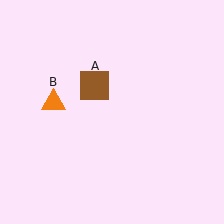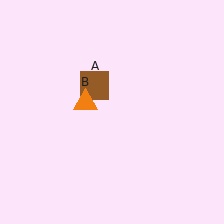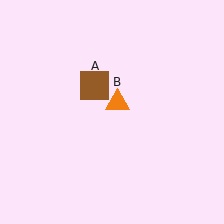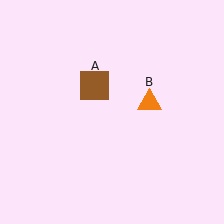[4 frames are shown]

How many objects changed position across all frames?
1 object changed position: orange triangle (object B).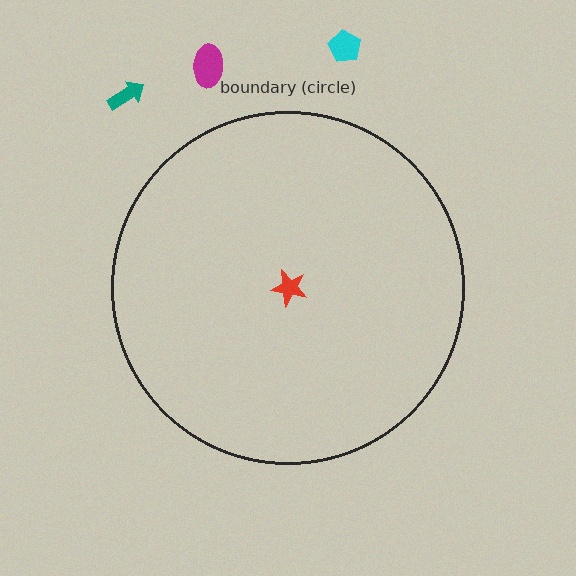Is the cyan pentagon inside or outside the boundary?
Outside.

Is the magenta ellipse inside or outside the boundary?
Outside.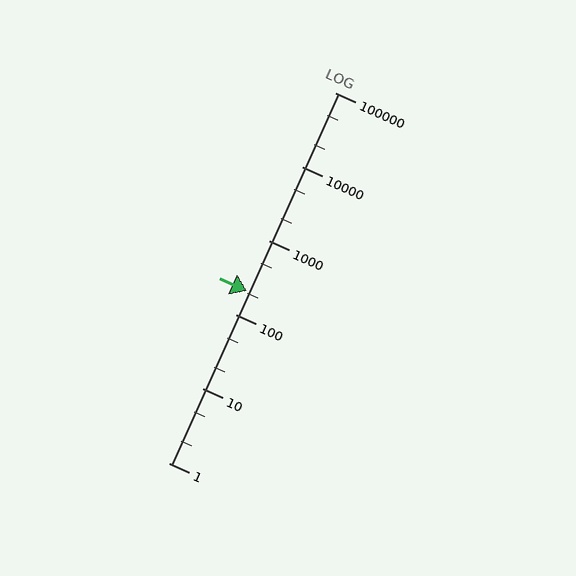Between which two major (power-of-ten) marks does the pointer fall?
The pointer is between 100 and 1000.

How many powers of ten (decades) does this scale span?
The scale spans 5 decades, from 1 to 100000.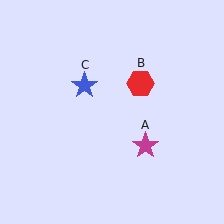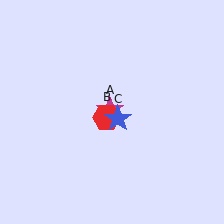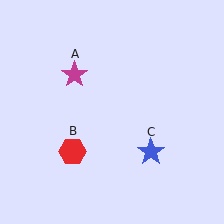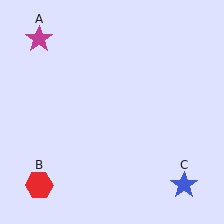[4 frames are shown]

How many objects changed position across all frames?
3 objects changed position: magenta star (object A), red hexagon (object B), blue star (object C).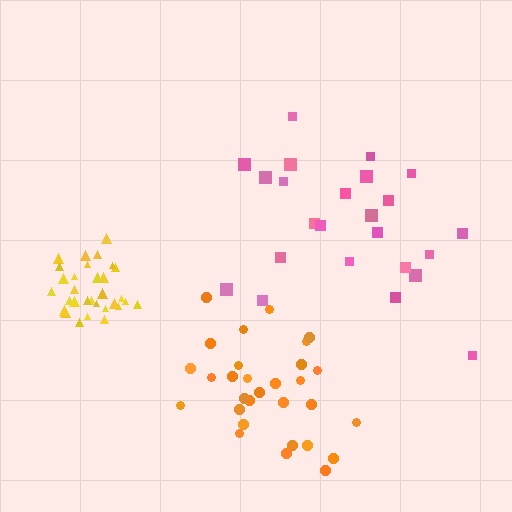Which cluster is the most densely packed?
Yellow.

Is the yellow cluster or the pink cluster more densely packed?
Yellow.